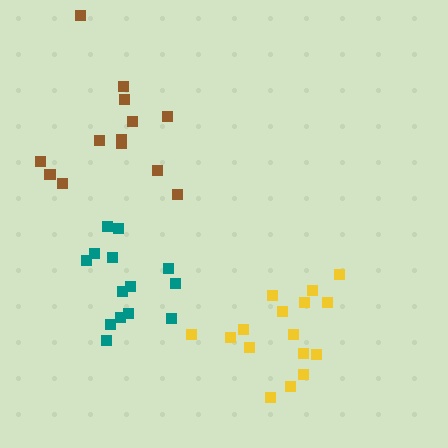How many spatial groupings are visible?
There are 3 spatial groupings.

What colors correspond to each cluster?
The clusters are colored: brown, yellow, teal.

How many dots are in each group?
Group 1: 13 dots, Group 2: 16 dots, Group 3: 14 dots (43 total).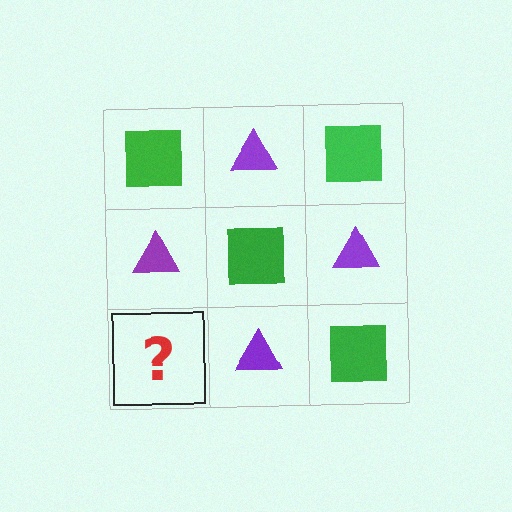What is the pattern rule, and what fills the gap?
The rule is that it alternates green square and purple triangle in a checkerboard pattern. The gap should be filled with a green square.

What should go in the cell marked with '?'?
The missing cell should contain a green square.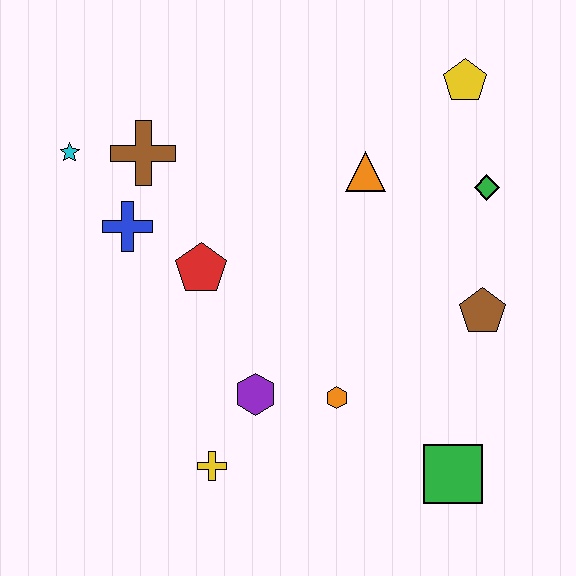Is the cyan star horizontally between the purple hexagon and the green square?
No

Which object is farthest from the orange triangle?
The yellow cross is farthest from the orange triangle.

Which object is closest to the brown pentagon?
The green diamond is closest to the brown pentagon.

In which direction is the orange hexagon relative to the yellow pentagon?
The orange hexagon is below the yellow pentagon.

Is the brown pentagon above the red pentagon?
No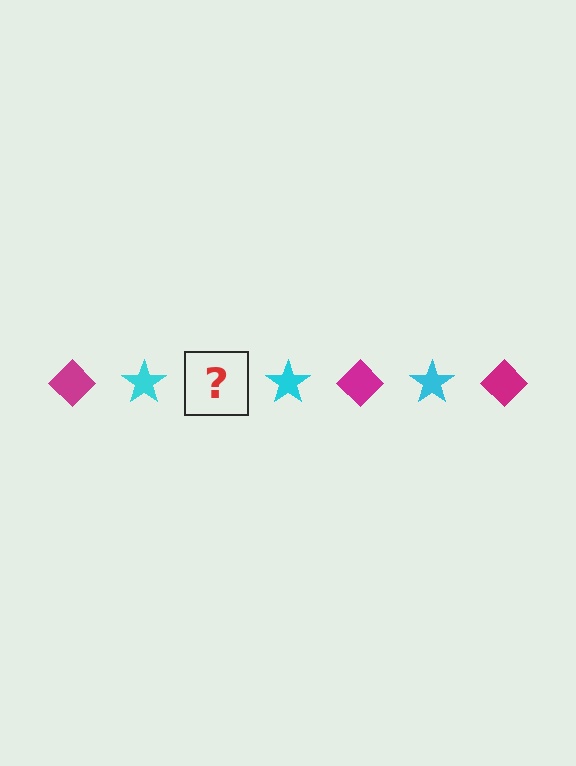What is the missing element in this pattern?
The missing element is a magenta diamond.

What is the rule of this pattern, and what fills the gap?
The rule is that the pattern alternates between magenta diamond and cyan star. The gap should be filled with a magenta diamond.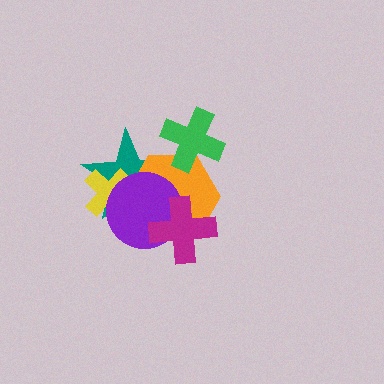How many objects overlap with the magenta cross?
2 objects overlap with the magenta cross.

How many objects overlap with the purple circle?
4 objects overlap with the purple circle.